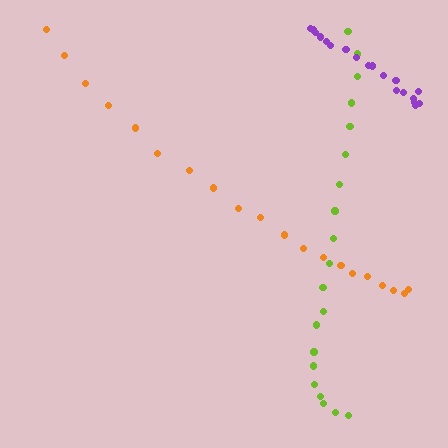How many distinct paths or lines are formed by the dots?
There are 3 distinct paths.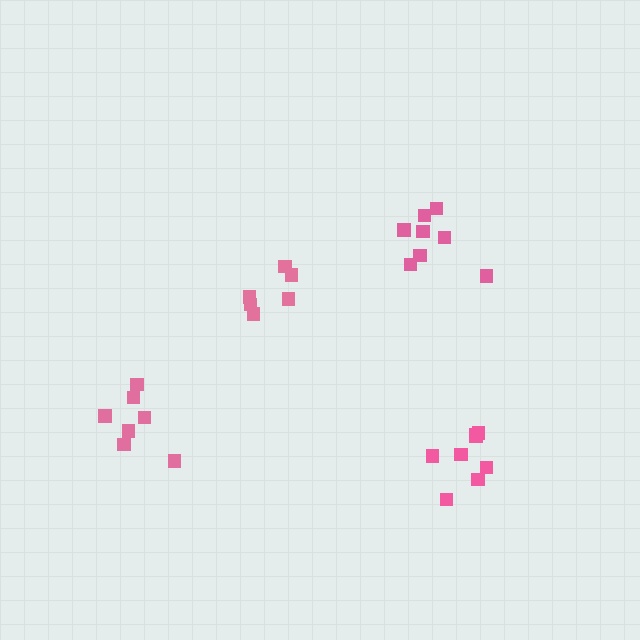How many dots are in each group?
Group 1: 8 dots, Group 2: 7 dots, Group 3: 8 dots, Group 4: 6 dots (29 total).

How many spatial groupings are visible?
There are 4 spatial groupings.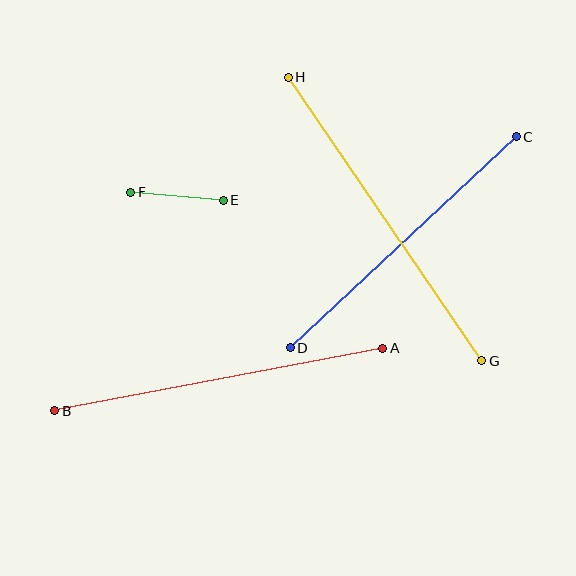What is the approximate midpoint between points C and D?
The midpoint is at approximately (403, 242) pixels.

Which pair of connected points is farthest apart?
Points G and H are farthest apart.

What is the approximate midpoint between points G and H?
The midpoint is at approximately (385, 219) pixels.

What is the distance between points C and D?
The distance is approximately 309 pixels.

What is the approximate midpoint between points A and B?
The midpoint is at approximately (219, 380) pixels.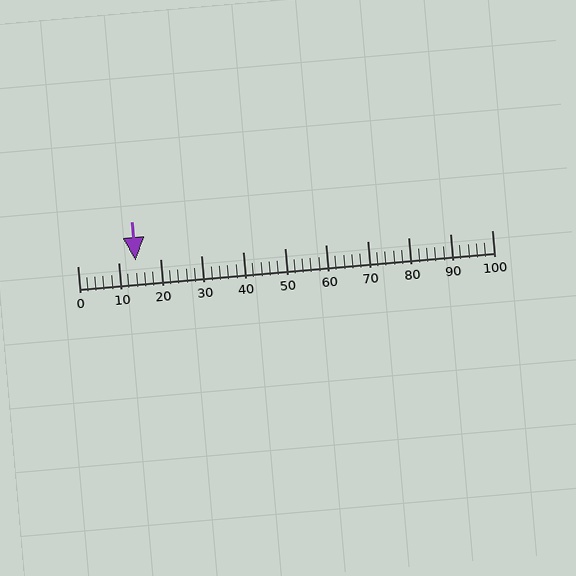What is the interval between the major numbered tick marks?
The major tick marks are spaced 10 units apart.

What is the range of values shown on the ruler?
The ruler shows values from 0 to 100.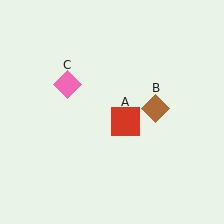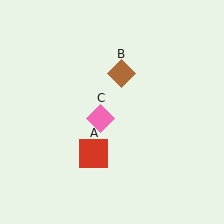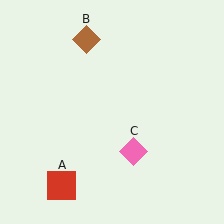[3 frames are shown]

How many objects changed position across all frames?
3 objects changed position: red square (object A), brown diamond (object B), pink diamond (object C).